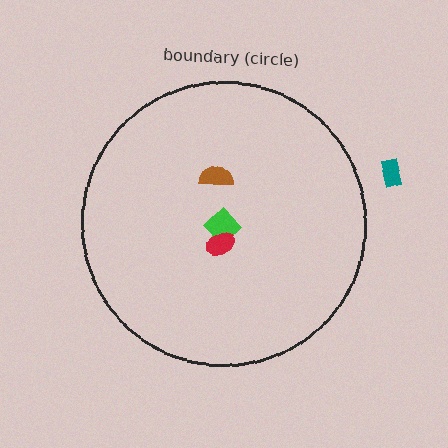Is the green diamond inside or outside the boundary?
Inside.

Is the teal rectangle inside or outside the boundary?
Outside.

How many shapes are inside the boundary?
3 inside, 1 outside.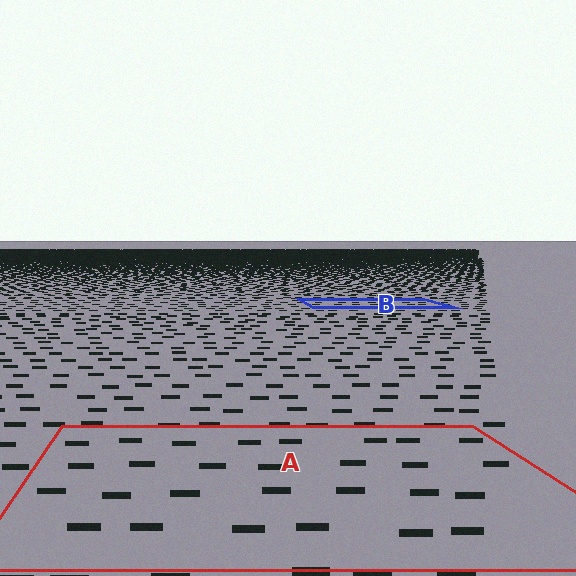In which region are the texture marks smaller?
The texture marks are smaller in region B, because it is farther away.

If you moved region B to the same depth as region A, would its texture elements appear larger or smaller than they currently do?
They would appear larger. At a closer depth, the same texture elements are projected at a bigger on-screen size.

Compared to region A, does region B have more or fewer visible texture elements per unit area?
Region B has more texture elements per unit area — they are packed more densely because it is farther away.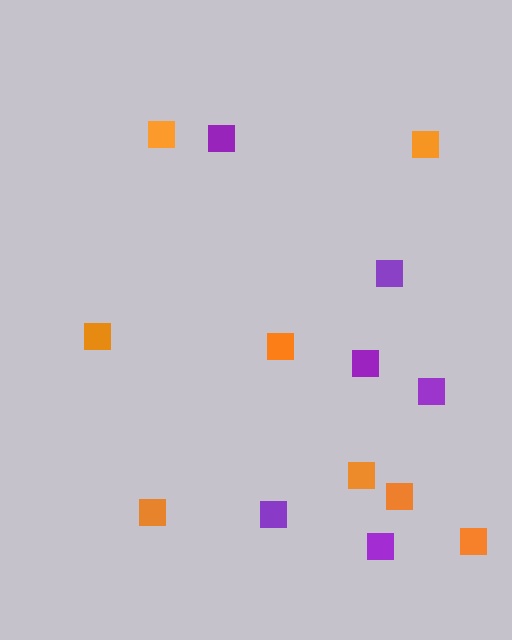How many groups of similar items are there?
There are 2 groups: one group of orange squares (8) and one group of purple squares (6).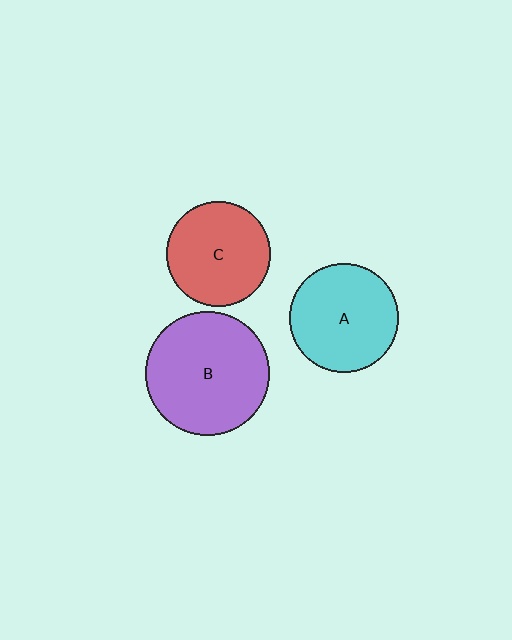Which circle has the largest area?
Circle B (purple).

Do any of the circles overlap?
No, none of the circles overlap.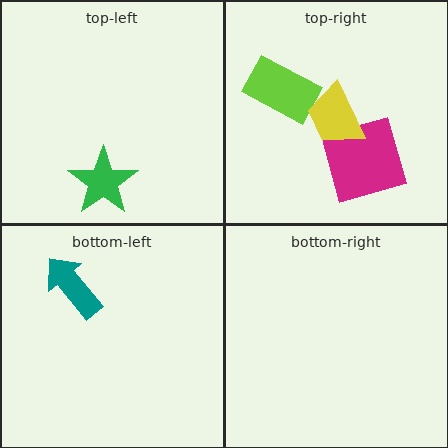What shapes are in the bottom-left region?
The teal arrow.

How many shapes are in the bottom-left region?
1.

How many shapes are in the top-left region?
1.